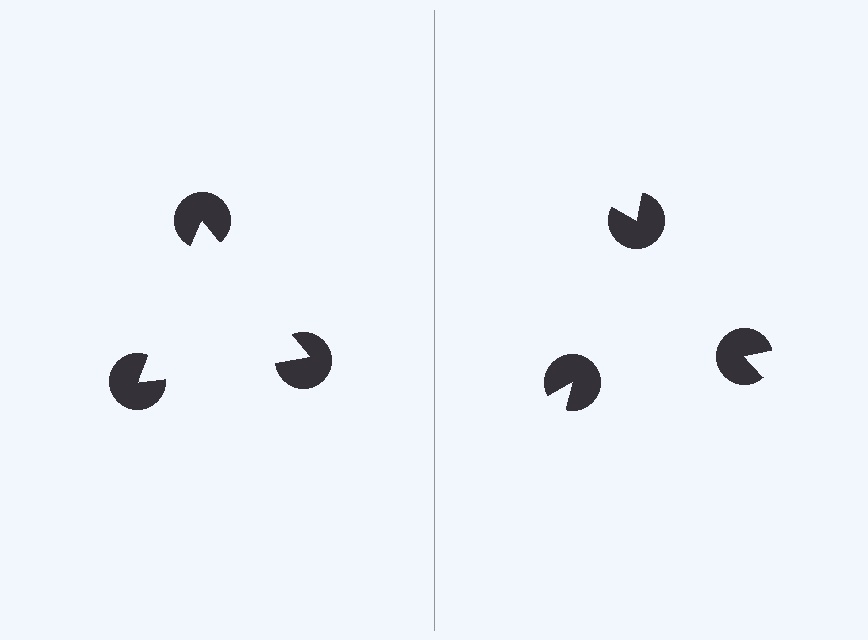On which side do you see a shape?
An illusory triangle appears on the left side. On the right side the wedge cuts are rotated, so no coherent shape forms.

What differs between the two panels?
The pac-man discs are positioned identically on both sides; only the wedge orientations differ. On the left they align to a triangle; on the right they are misaligned.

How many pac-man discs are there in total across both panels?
6 — 3 on each side.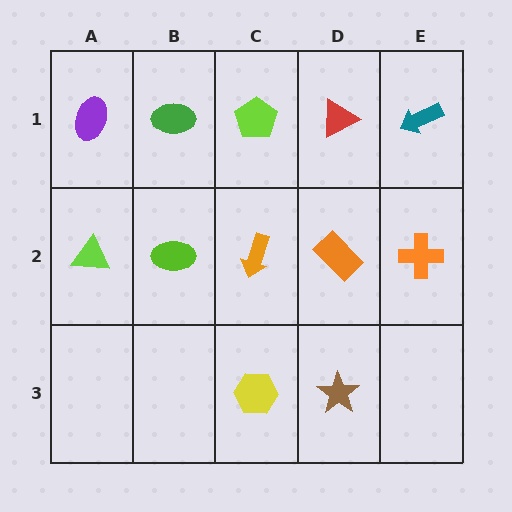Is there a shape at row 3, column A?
No, that cell is empty.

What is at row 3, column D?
A brown star.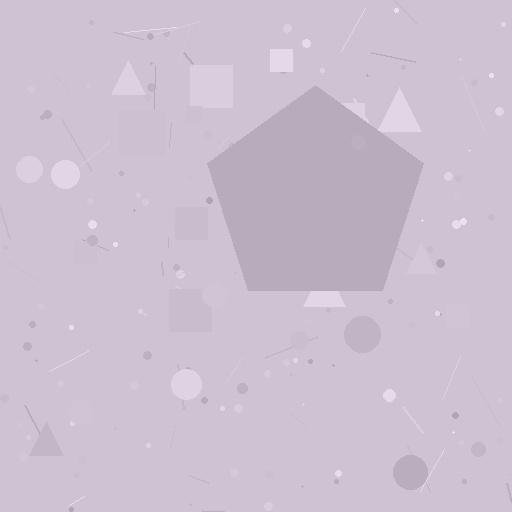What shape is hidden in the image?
A pentagon is hidden in the image.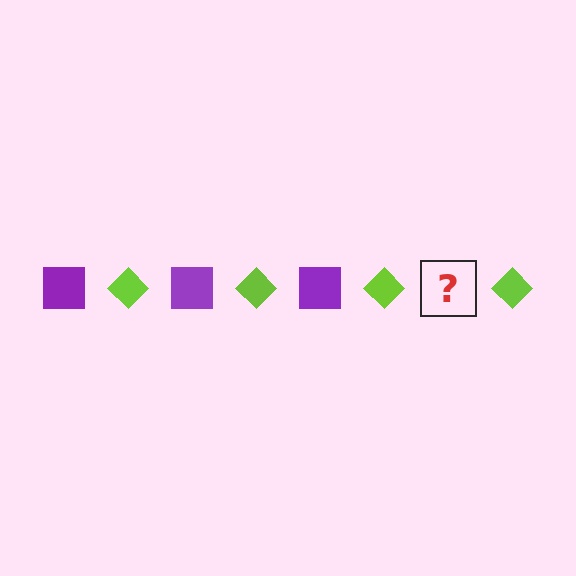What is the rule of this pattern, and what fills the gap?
The rule is that the pattern alternates between purple square and lime diamond. The gap should be filled with a purple square.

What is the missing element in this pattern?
The missing element is a purple square.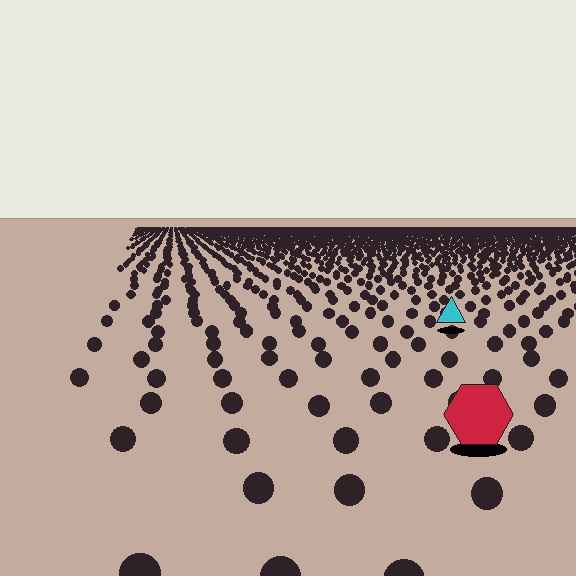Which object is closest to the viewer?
The red hexagon is closest. The texture marks near it are larger and more spread out.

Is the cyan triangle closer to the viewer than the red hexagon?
No. The red hexagon is closer — you can tell from the texture gradient: the ground texture is coarser near it.